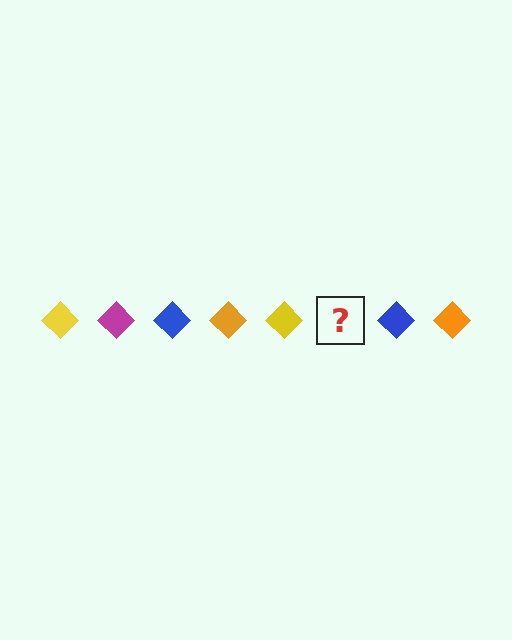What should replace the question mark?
The question mark should be replaced with a magenta diamond.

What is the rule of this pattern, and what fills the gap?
The rule is that the pattern cycles through yellow, magenta, blue, orange diamonds. The gap should be filled with a magenta diamond.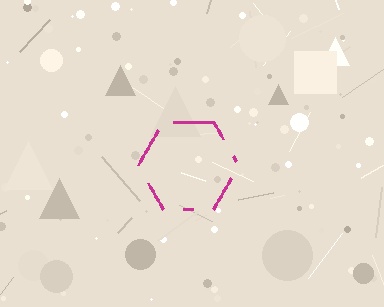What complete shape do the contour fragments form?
The contour fragments form a hexagon.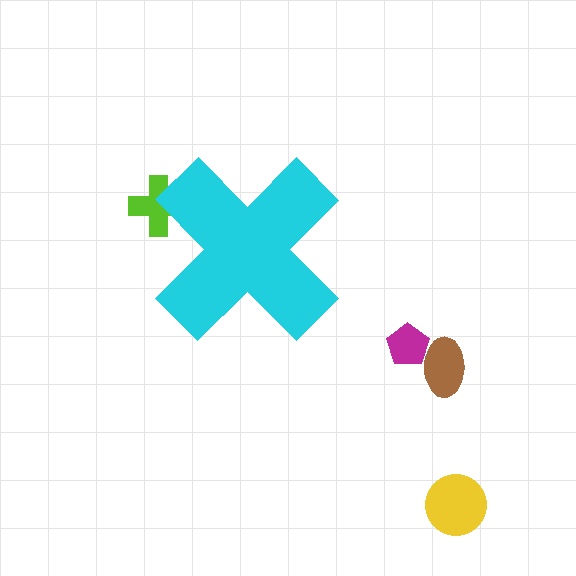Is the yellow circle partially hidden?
No, the yellow circle is fully visible.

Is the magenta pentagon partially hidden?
No, the magenta pentagon is fully visible.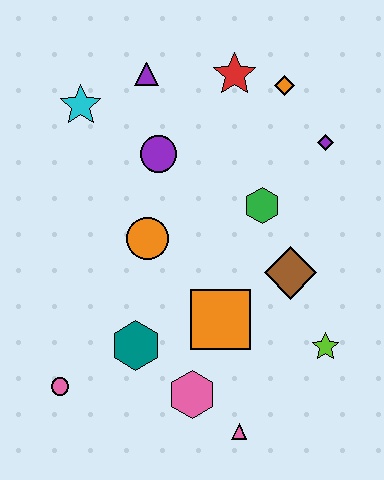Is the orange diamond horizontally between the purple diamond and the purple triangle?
Yes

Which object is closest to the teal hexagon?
The pink hexagon is closest to the teal hexagon.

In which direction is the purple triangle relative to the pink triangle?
The purple triangle is above the pink triangle.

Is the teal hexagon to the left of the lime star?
Yes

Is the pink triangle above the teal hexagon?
No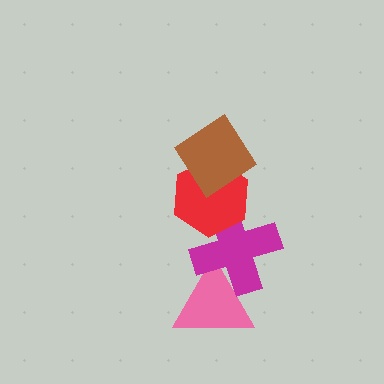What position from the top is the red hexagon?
The red hexagon is 2nd from the top.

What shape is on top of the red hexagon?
The brown diamond is on top of the red hexagon.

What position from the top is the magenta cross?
The magenta cross is 3rd from the top.